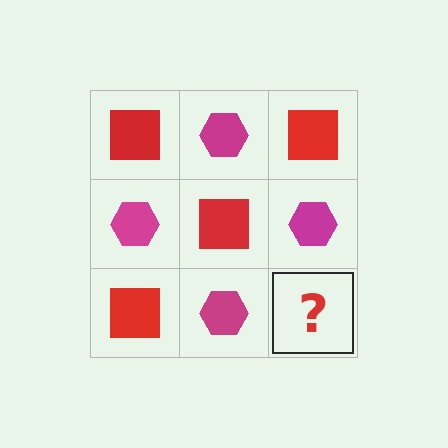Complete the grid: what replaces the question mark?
The question mark should be replaced with a red square.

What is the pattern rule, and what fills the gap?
The rule is that it alternates red square and magenta hexagon in a checkerboard pattern. The gap should be filled with a red square.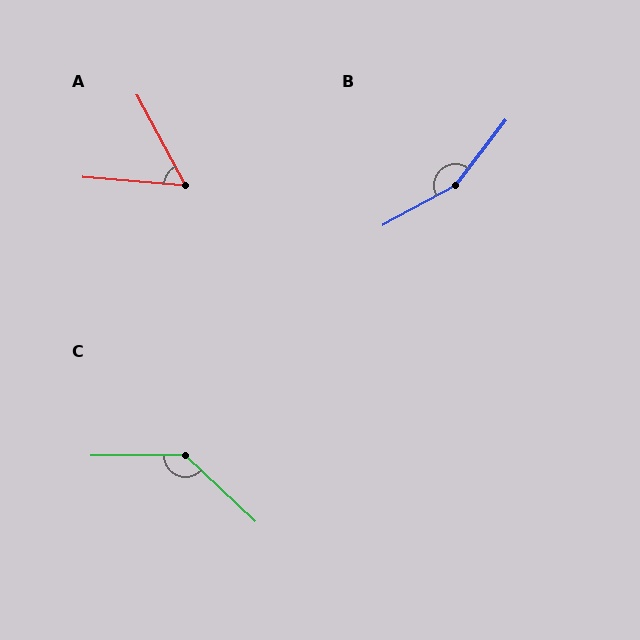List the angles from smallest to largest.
A (57°), C (136°), B (156°).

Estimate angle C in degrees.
Approximately 136 degrees.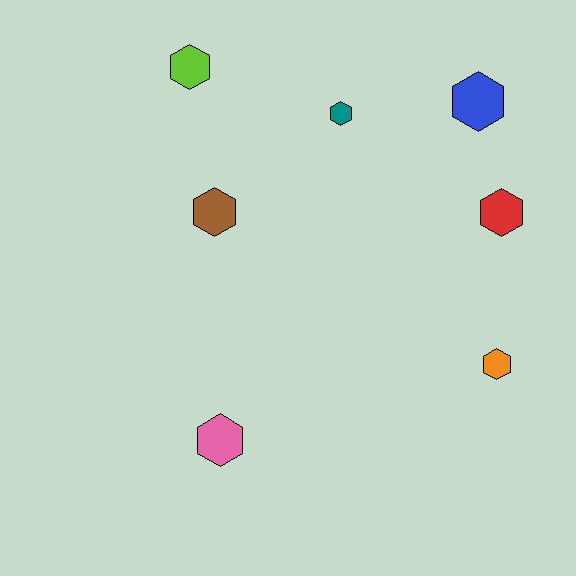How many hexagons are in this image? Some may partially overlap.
There are 7 hexagons.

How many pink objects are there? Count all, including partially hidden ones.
There is 1 pink object.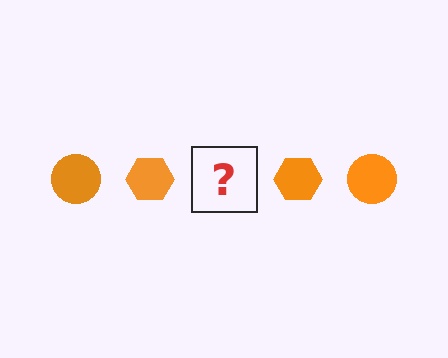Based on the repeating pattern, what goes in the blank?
The blank should be an orange circle.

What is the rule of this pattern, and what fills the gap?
The rule is that the pattern cycles through circle, hexagon shapes in orange. The gap should be filled with an orange circle.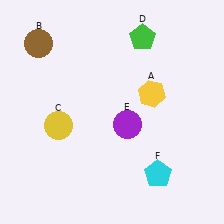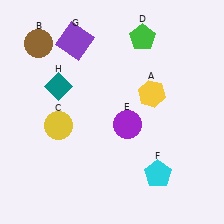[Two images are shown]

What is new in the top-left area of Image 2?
A purple square (G) was added in the top-left area of Image 2.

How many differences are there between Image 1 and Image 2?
There are 2 differences between the two images.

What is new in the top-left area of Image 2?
A teal diamond (H) was added in the top-left area of Image 2.